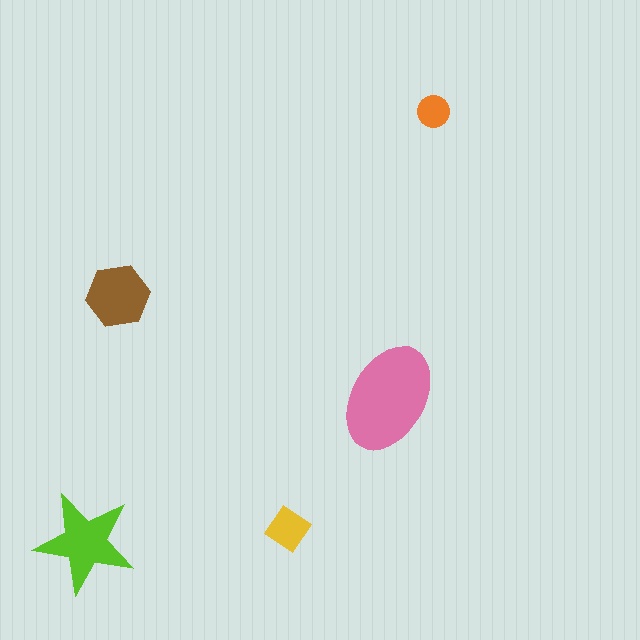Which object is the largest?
The pink ellipse.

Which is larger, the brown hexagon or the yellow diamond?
The brown hexagon.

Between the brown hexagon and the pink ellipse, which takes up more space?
The pink ellipse.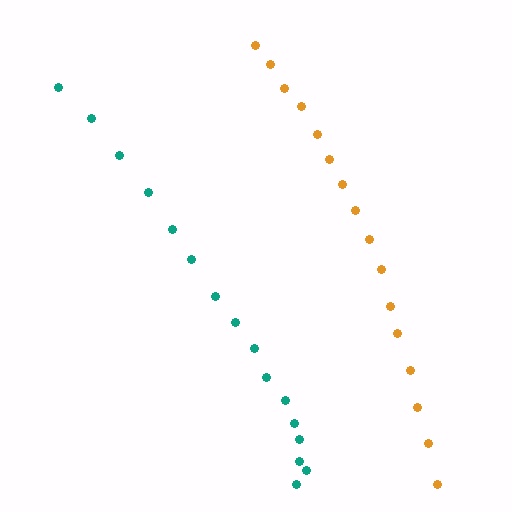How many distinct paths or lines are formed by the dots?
There are 2 distinct paths.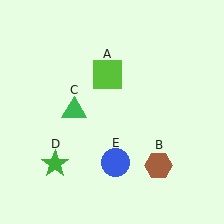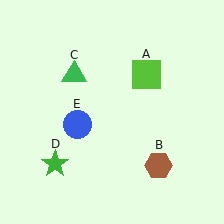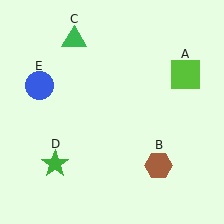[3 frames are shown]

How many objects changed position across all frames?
3 objects changed position: lime square (object A), green triangle (object C), blue circle (object E).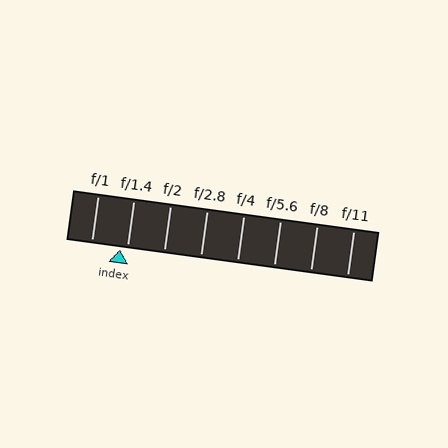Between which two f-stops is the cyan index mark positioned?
The index mark is between f/1 and f/1.4.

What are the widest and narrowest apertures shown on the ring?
The widest aperture shown is f/1 and the narrowest is f/11.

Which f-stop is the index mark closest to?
The index mark is closest to f/1.4.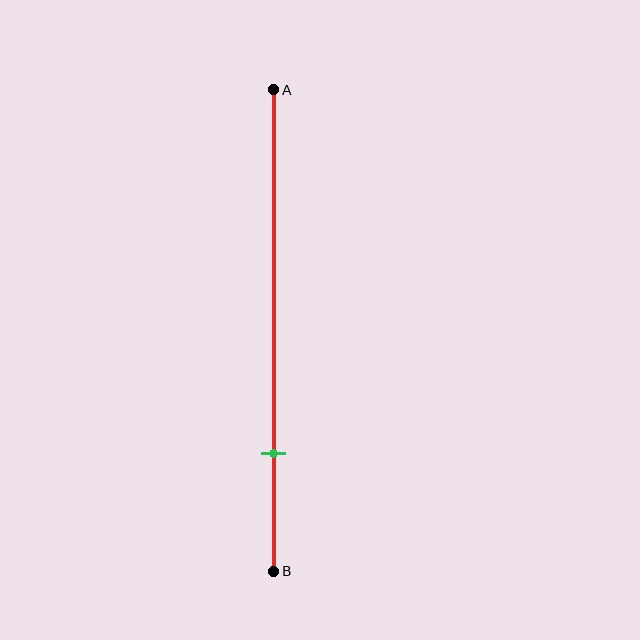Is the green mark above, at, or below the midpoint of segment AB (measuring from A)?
The green mark is below the midpoint of segment AB.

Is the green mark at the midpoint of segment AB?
No, the mark is at about 75% from A, not at the 50% midpoint.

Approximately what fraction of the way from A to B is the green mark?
The green mark is approximately 75% of the way from A to B.